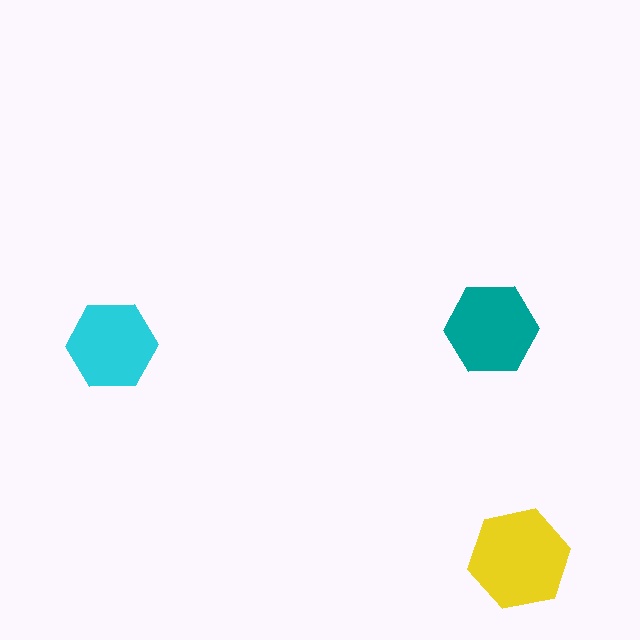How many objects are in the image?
There are 3 objects in the image.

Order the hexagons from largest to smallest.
the yellow one, the teal one, the cyan one.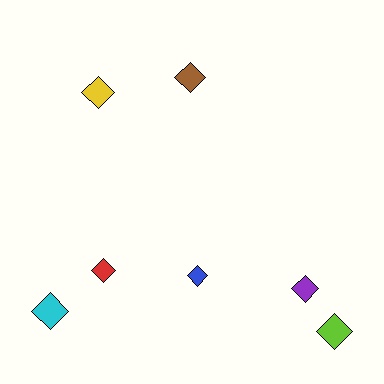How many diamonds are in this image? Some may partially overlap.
There are 7 diamonds.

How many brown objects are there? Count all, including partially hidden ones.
There is 1 brown object.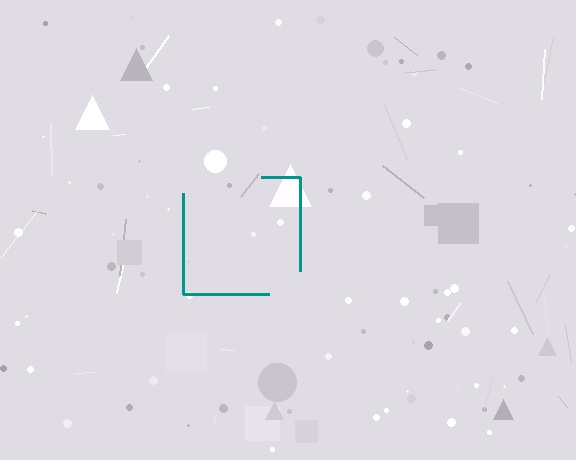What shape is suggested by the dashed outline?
The dashed outline suggests a square.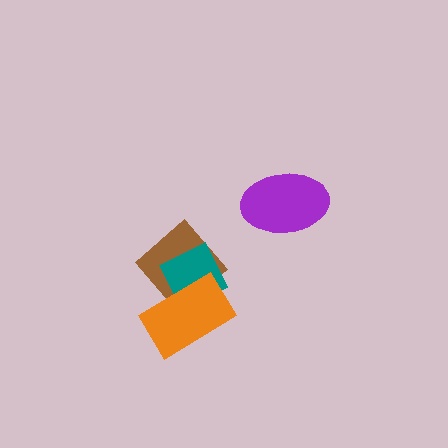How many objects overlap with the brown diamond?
2 objects overlap with the brown diamond.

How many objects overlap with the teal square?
2 objects overlap with the teal square.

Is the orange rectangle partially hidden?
No, no other shape covers it.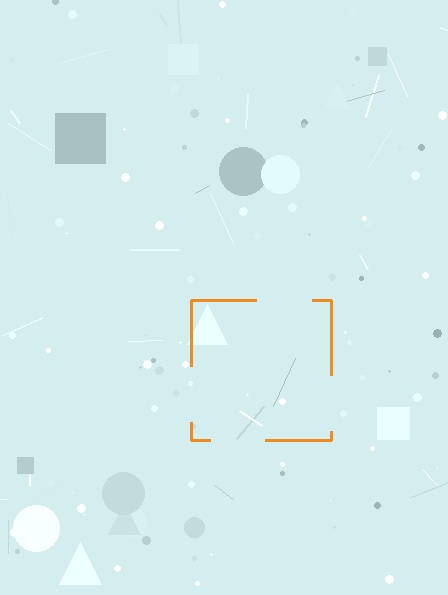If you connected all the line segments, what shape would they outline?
They would outline a square.